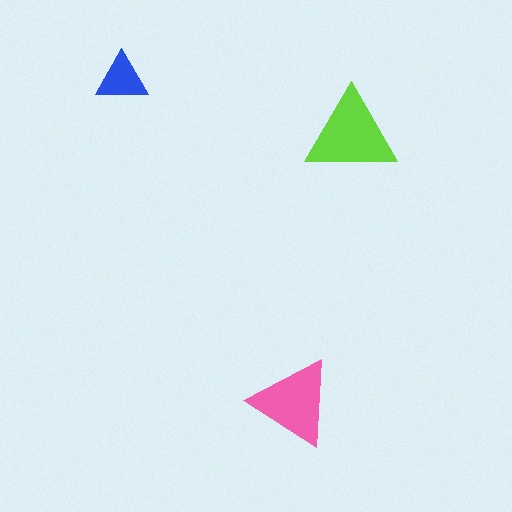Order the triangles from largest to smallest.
the lime one, the pink one, the blue one.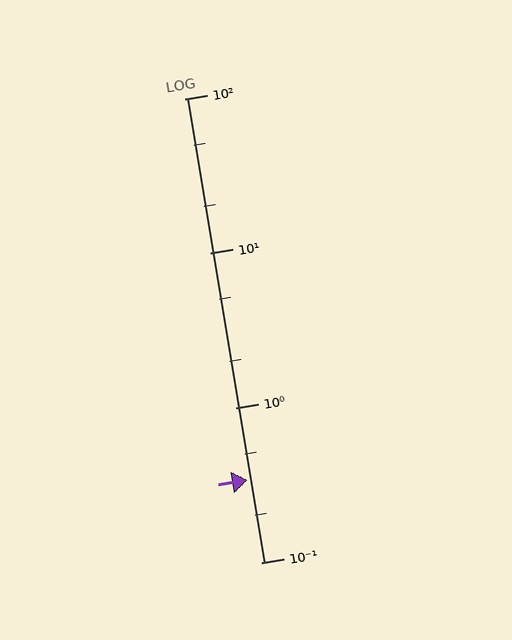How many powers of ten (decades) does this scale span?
The scale spans 3 decades, from 0.1 to 100.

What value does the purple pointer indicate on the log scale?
The pointer indicates approximately 0.34.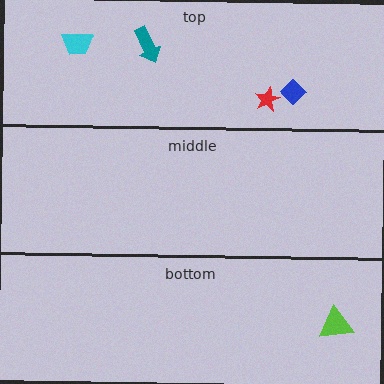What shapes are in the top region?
The teal arrow, the blue diamond, the red star, the cyan trapezoid.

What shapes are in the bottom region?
The lime triangle.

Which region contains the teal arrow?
The top region.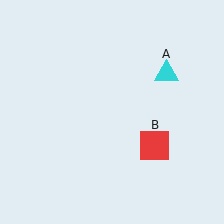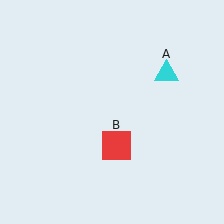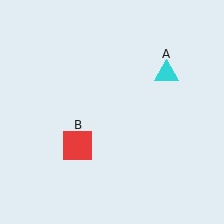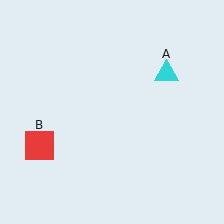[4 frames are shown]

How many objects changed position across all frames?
1 object changed position: red square (object B).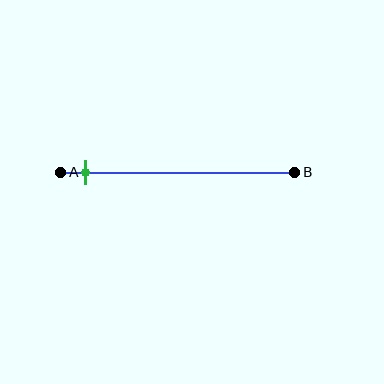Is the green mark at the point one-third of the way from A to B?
No, the mark is at about 10% from A, not at the 33% one-third point.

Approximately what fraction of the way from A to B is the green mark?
The green mark is approximately 10% of the way from A to B.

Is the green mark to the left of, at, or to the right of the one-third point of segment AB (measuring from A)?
The green mark is to the left of the one-third point of segment AB.